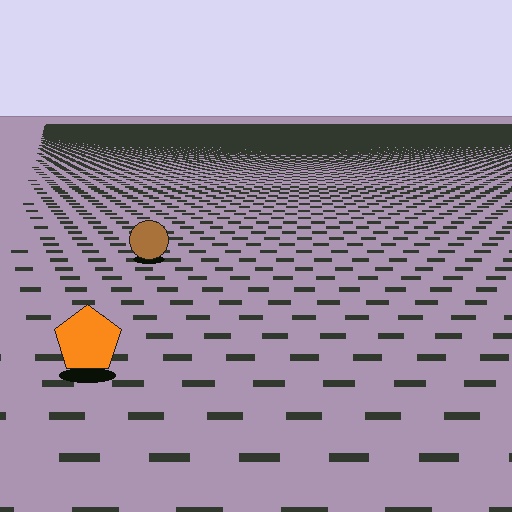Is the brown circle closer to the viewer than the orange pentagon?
No. The orange pentagon is closer — you can tell from the texture gradient: the ground texture is coarser near it.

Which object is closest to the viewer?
The orange pentagon is closest. The texture marks near it are larger and more spread out.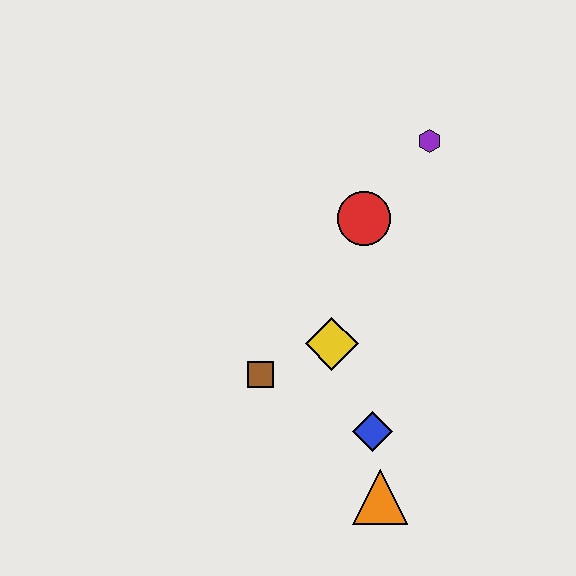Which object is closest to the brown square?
The yellow diamond is closest to the brown square.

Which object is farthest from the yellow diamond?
The purple hexagon is farthest from the yellow diamond.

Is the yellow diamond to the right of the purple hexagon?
No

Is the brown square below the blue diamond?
No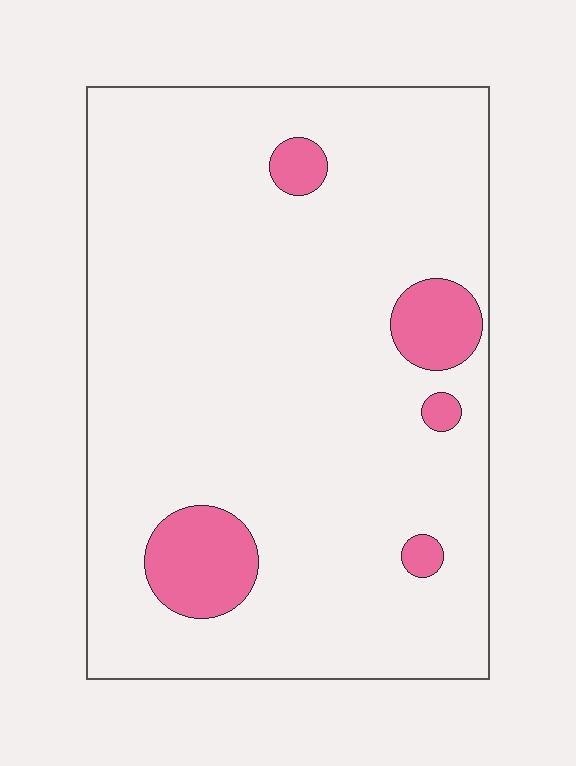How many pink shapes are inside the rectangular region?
5.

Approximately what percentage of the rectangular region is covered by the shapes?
Approximately 10%.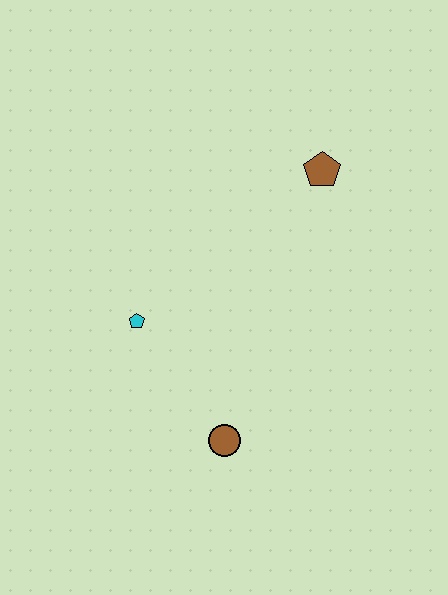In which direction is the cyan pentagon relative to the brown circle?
The cyan pentagon is above the brown circle.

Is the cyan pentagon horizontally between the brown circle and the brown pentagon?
No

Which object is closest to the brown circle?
The cyan pentagon is closest to the brown circle.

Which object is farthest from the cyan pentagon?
The brown pentagon is farthest from the cyan pentagon.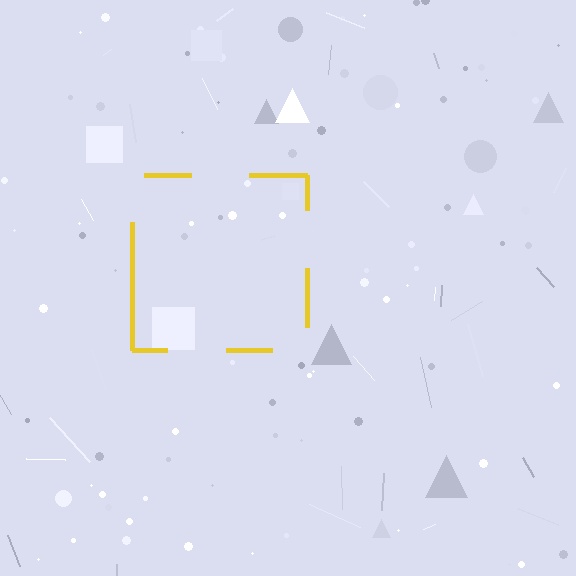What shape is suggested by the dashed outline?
The dashed outline suggests a square.